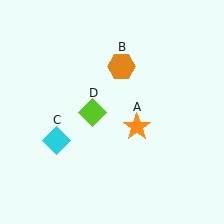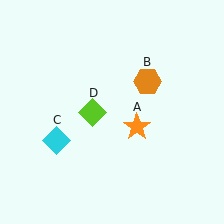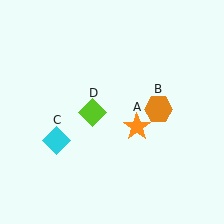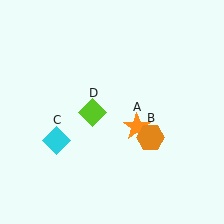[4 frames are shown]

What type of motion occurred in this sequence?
The orange hexagon (object B) rotated clockwise around the center of the scene.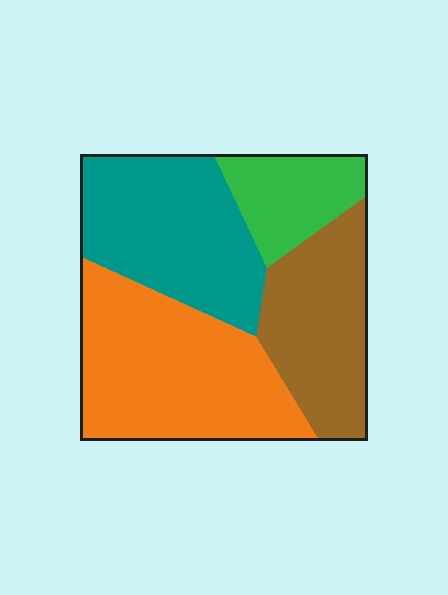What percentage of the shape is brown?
Brown covers 23% of the shape.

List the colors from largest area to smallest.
From largest to smallest: orange, teal, brown, green.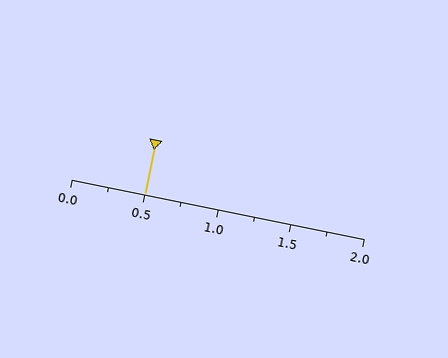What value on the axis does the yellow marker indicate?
The marker indicates approximately 0.5.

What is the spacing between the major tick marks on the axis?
The major ticks are spaced 0.5 apart.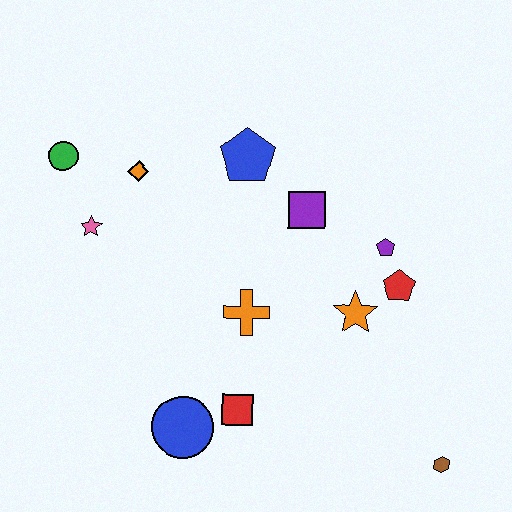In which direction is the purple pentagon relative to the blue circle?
The purple pentagon is to the right of the blue circle.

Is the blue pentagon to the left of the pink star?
No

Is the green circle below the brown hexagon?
No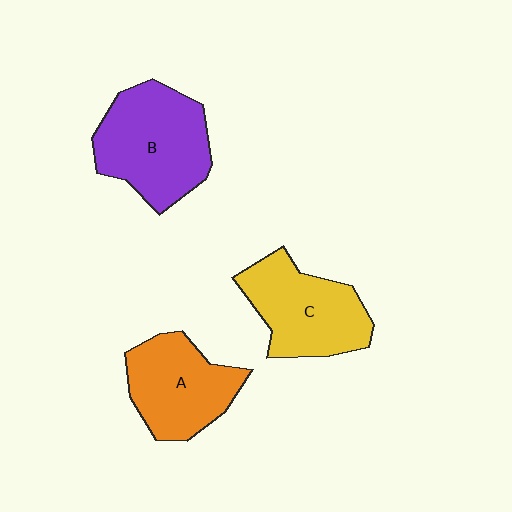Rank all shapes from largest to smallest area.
From largest to smallest: B (purple), C (yellow), A (orange).